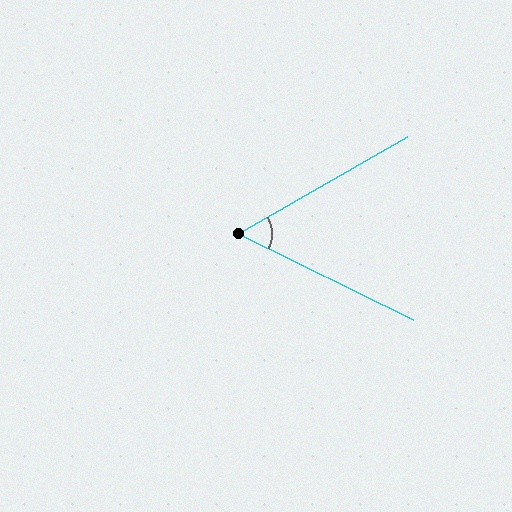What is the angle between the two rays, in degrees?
Approximately 56 degrees.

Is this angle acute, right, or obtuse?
It is acute.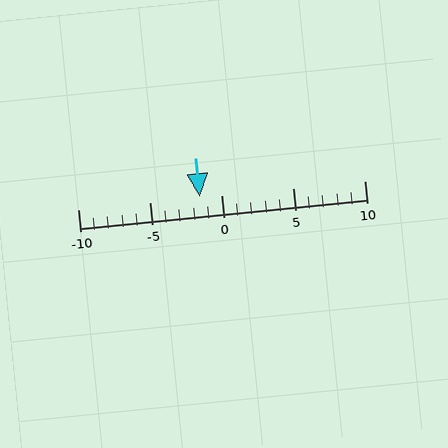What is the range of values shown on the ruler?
The ruler shows values from -10 to 10.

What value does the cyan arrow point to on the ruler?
The cyan arrow points to approximately -2.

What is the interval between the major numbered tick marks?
The major tick marks are spaced 5 units apart.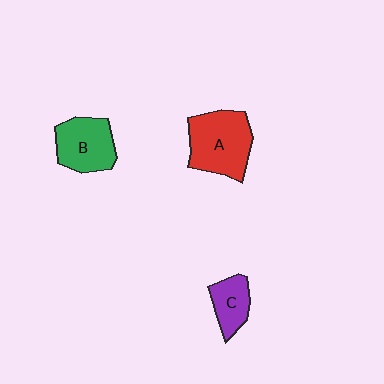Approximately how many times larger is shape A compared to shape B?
Approximately 1.3 times.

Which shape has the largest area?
Shape A (red).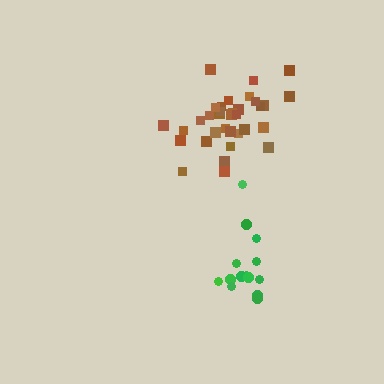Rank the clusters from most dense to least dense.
brown, green.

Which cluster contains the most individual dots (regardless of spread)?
Brown (35).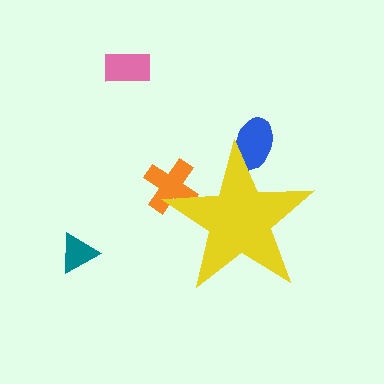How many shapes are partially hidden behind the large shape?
2 shapes are partially hidden.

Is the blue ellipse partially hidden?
Yes, the blue ellipse is partially hidden behind the yellow star.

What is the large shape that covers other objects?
A yellow star.